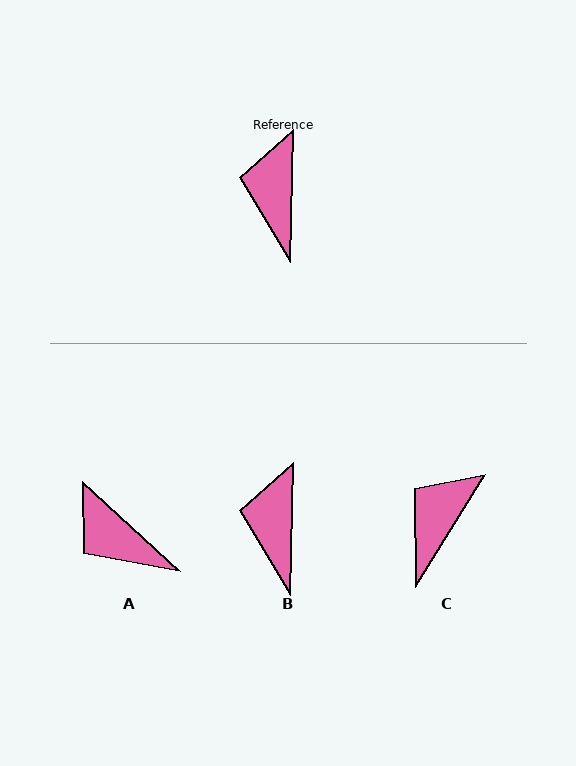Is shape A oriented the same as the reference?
No, it is off by about 49 degrees.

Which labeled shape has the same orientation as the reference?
B.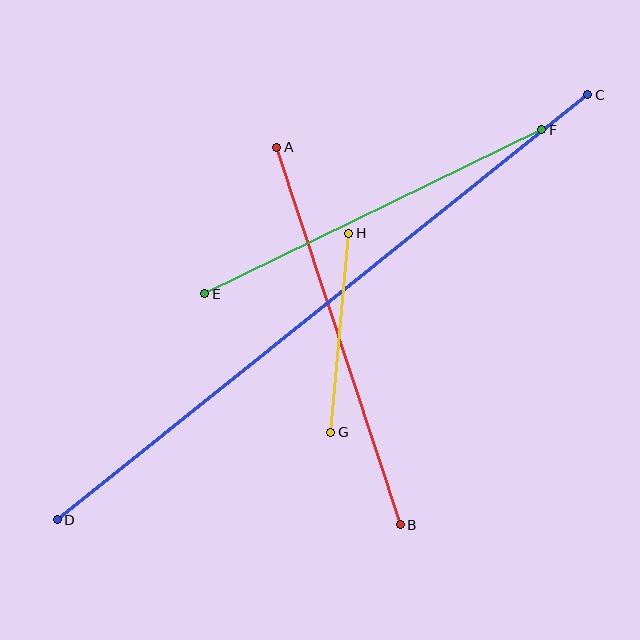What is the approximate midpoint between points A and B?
The midpoint is at approximately (339, 336) pixels.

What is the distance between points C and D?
The distance is approximately 680 pixels.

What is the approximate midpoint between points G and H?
The midpoint is at approximately (340, 333) pixels.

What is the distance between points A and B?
The distance is approximately 397 pixels.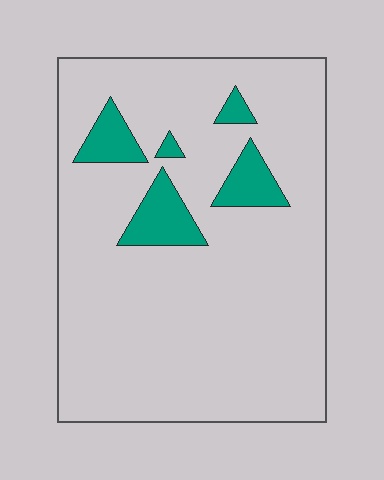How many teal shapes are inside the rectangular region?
5.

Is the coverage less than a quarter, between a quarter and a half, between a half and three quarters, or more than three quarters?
Less than a quarter.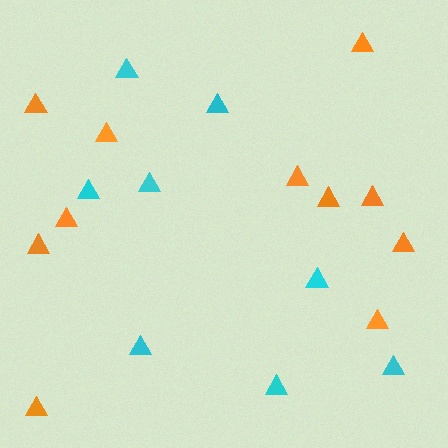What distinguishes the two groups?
There are 2 groups: one group of orange triangles (11) and one group of cyan triangles (8).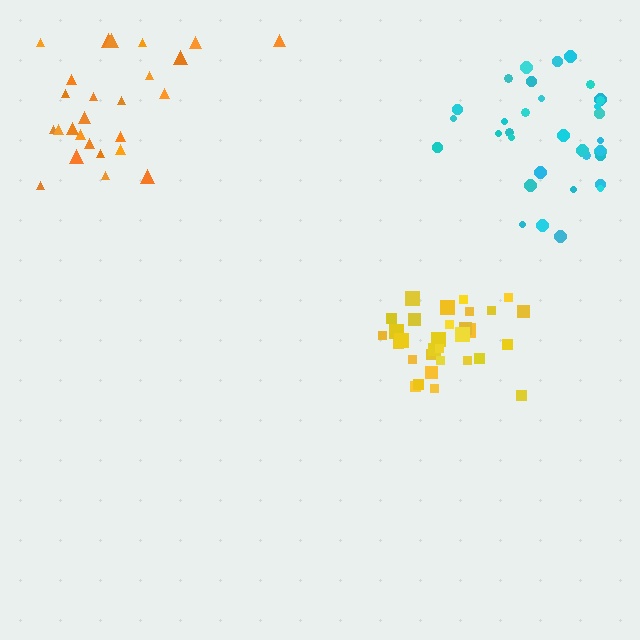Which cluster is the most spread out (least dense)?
Orange.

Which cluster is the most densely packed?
Yellow.